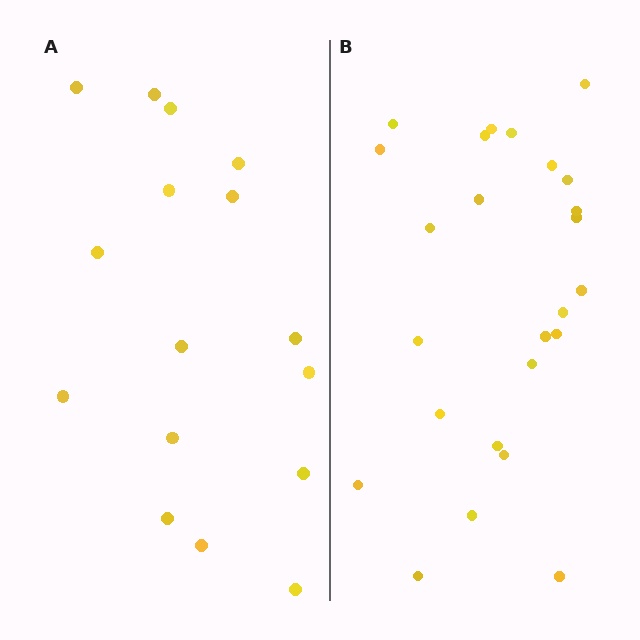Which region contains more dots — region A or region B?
Region B (the right region) has more dots.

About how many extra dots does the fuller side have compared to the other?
Region B has roughly 8 or so more dots than region A.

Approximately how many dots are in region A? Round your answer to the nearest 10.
About 20 dots. (The exact count is 16, which rounds to 20.)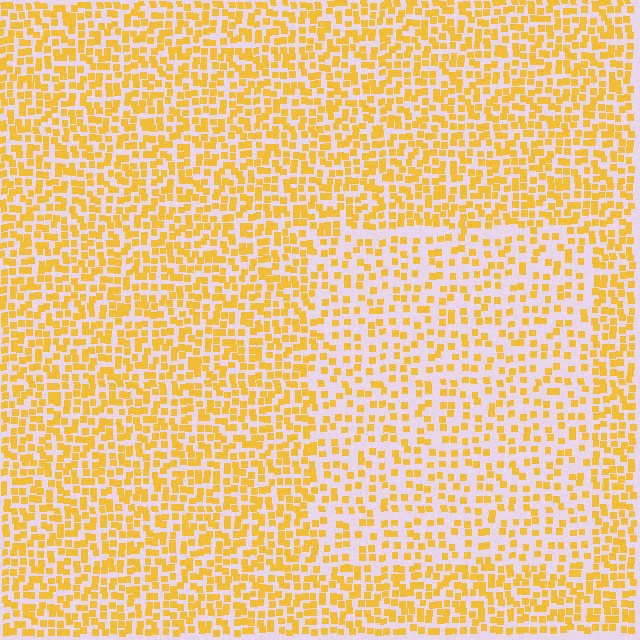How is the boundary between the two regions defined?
The boundary is defined by a change in element density (approximately 1.8x ratio). All elements are the same color, size, and shape.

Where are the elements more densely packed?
The elements are more densely packed outside the rectangle boundary.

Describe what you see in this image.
The image contains small yellow elements arranged at two different densities. A rectangle-shaped region is visible where the elements are less densely packed than the surrounding area.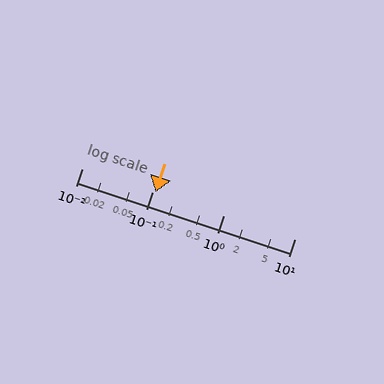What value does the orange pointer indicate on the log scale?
The pointer indicates approximately 0.11.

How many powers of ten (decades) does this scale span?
The scale spans 3 decades, from 0.01 to 10.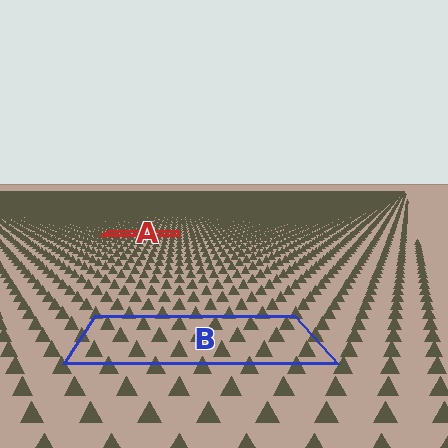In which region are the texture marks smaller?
The texture marks are smaller in region A, because it is farther away.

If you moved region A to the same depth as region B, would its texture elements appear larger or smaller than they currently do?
They would appear larger. At a closer depth, the same texture elements are projected at a bigger on-screen size.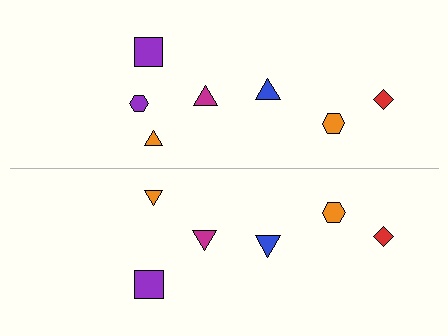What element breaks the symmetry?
A purple hexagon is missing from the bottom side.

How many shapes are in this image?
There are 13 shapes in this image.